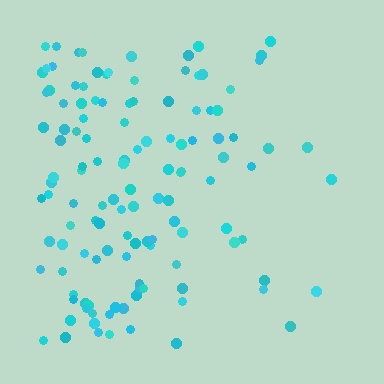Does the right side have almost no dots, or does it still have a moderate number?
Still a moderate number, just noticeably fewer than the left.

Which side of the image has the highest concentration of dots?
The left.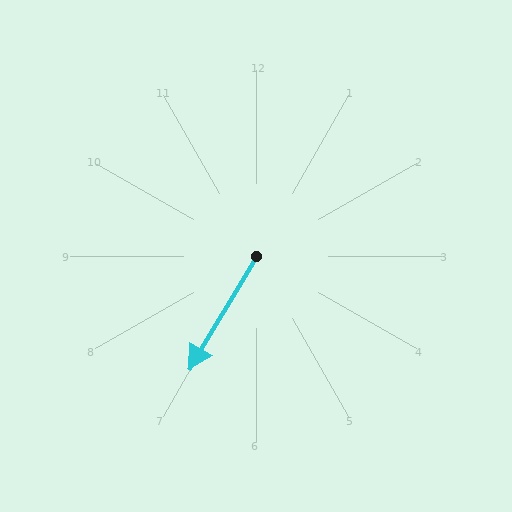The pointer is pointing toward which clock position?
Roughly 7 o'clock.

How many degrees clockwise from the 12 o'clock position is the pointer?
Approximately 211 degrees.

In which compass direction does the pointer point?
Southwest.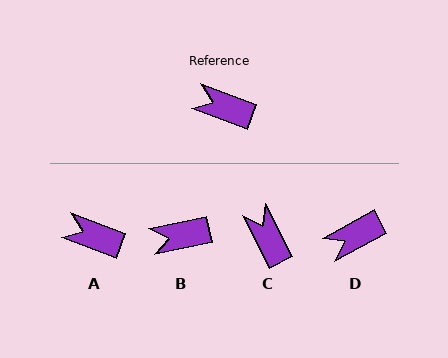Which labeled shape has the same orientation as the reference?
A.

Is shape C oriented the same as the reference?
No, it is off by about 43 degrees.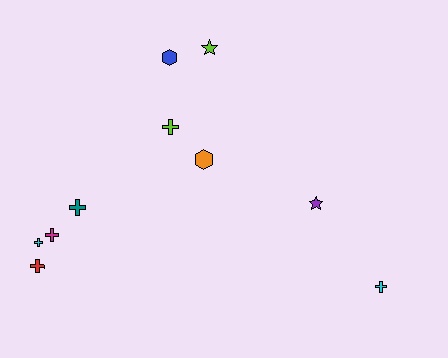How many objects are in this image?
There are 10 objects.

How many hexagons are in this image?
There are 2 hexagons.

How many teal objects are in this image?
There is 1 teal object.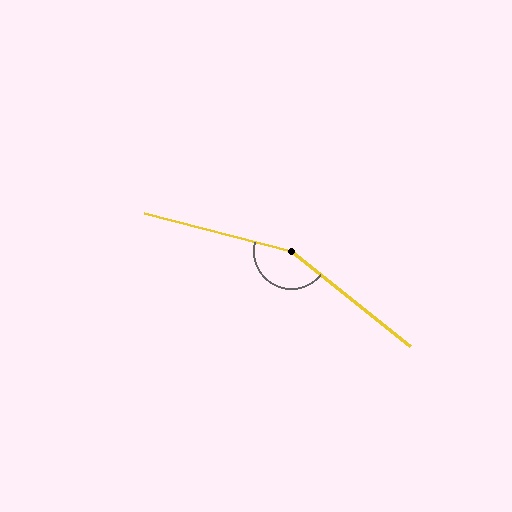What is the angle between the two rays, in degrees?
Approximately 156 degrees.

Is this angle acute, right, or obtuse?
It is obtuse.